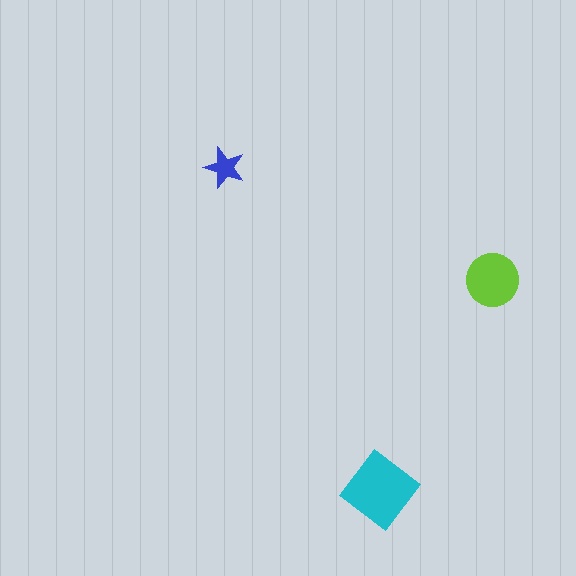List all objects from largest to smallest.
The cyan diamond, the lime circle, the blue star.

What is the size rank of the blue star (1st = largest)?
3rd.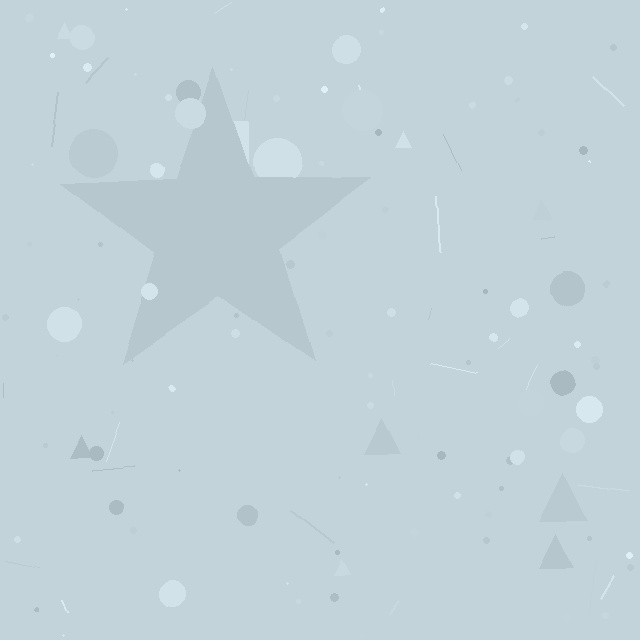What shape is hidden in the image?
A star is hidden in the image.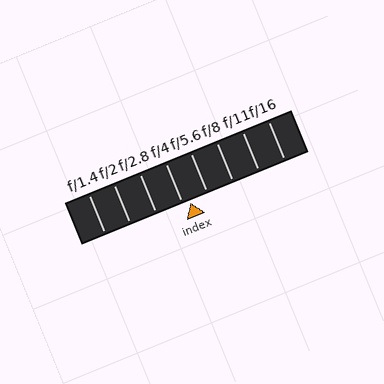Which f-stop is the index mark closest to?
The index mark is closest to f/4.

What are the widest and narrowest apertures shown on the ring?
The widest aperture shown is f/1.4 and the narrowest is f/16.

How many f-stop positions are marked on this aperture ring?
There are 8 f-stop positions marked.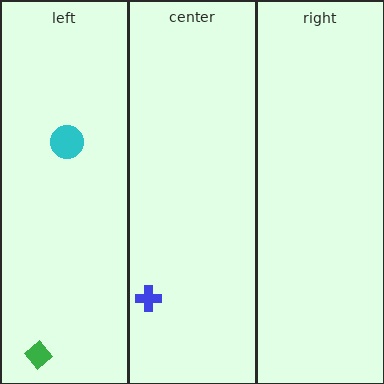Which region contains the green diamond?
The left region.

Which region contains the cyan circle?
The left region.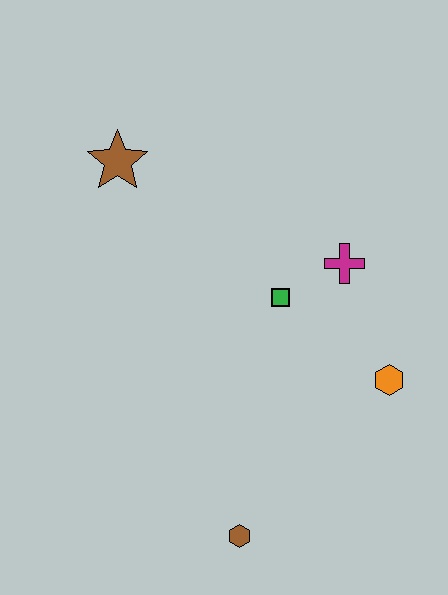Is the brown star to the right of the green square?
No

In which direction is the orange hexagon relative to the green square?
The orange hexagon is to the right of the green square.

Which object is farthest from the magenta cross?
The brown hexagon is farthest from the magenta cross.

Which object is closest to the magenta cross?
The green square is closest to the magenta cross.